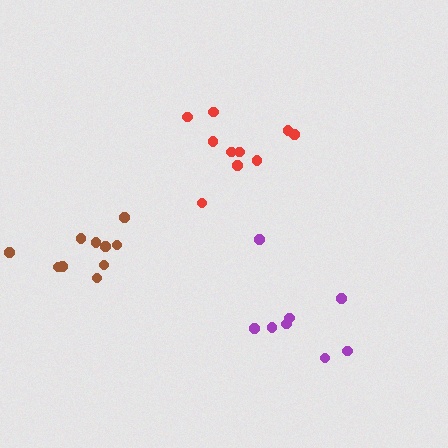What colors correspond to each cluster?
The clusters are colored: red, purple, brown.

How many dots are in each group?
Group 1: 10 dots, Group 2: 8 dots, Group 3: 10 dots (28 total).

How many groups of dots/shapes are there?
There are 3 groups.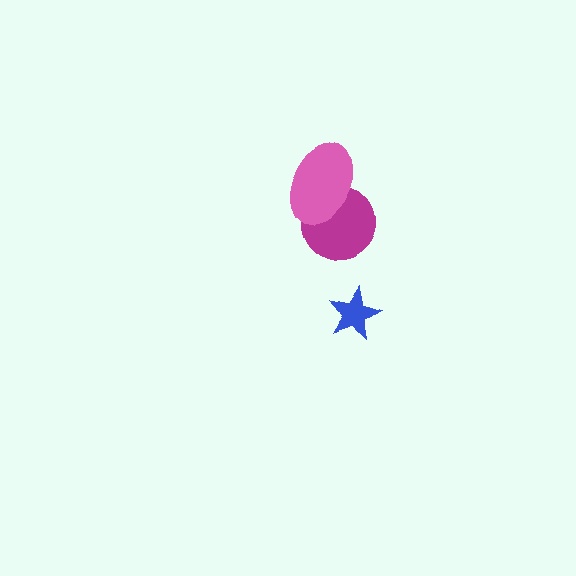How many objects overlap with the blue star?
0 objects overlap with the blue star.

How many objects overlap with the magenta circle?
1 object overlaps with the magenta circle.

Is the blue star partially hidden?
No, no other shape covers it.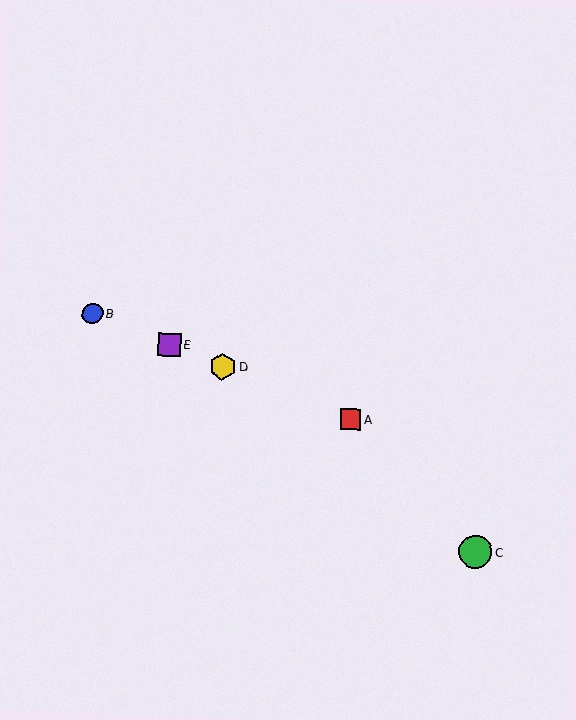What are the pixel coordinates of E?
Object E is at (169, 345).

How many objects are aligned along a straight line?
4 objects (A, B, D, E) are aligned along a straight line.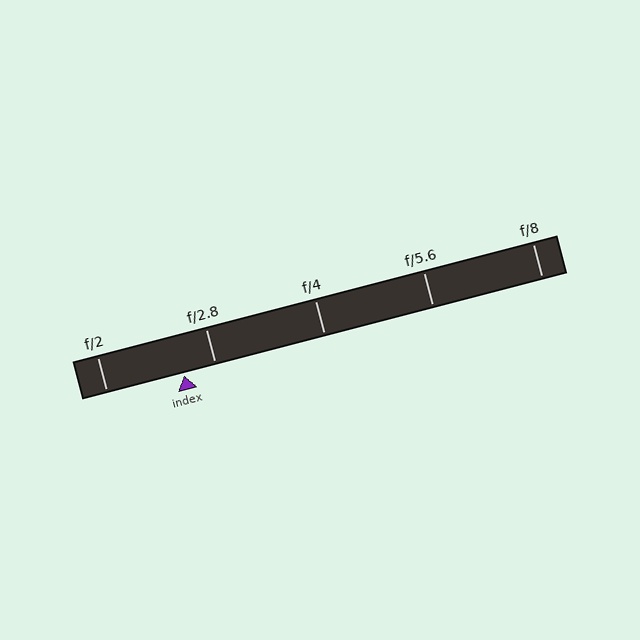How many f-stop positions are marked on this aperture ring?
There are 5 f-stop positions marked.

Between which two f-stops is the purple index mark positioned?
The index mark is between f/2 and f/2.8.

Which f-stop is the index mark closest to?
The index mark is closest to f/2.8.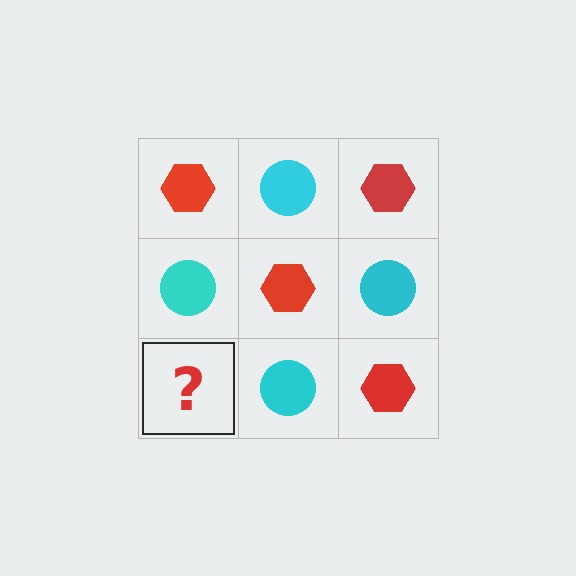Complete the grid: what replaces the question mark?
The question mark should be replaced with a red hexagon.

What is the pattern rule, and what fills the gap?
The rule is that it alternates red hexagon and cyan circle in a checkerboard pattern. The gap should be filled with a red hexagon.